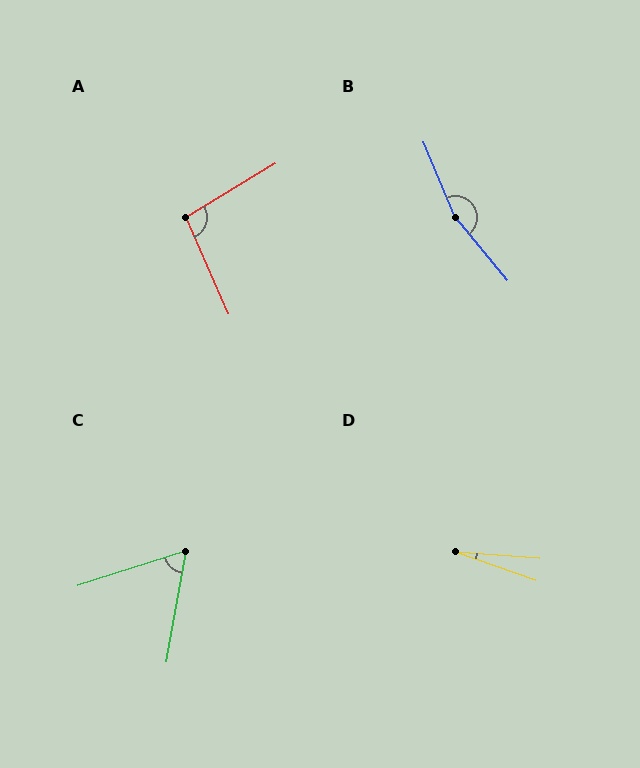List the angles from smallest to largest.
D (15°), C (62°), A (97°), B (163°).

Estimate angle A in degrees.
Approximately 97 degrees.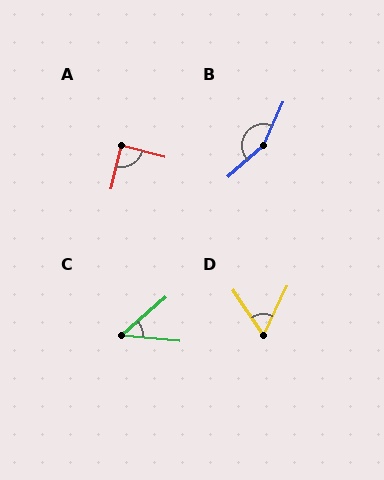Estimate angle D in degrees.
Approximately 59 degrees.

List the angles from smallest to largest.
C (46°), D (59°), A (88°), B (156°).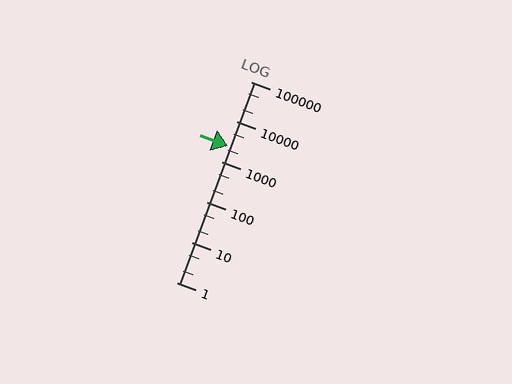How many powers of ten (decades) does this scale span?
The scale spans 5 decades, from 1 to 100000.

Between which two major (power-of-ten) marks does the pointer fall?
The pointer is between 1000 and 10000.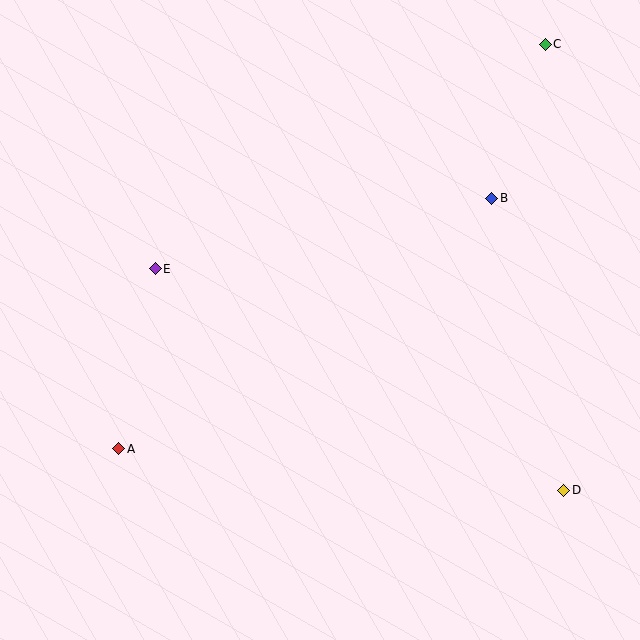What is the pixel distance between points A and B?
The distance between A and B is 449 pixels.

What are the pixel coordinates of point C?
Point C is at (545, 44).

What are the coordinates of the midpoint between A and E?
The midpoint between A and E is at (137, 359).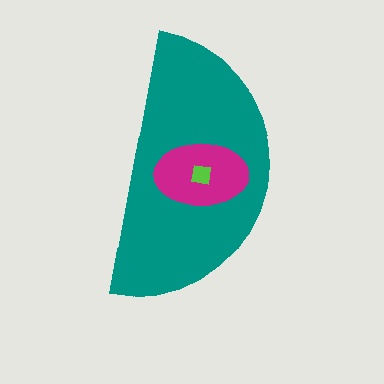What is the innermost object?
The lime square.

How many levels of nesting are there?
3.